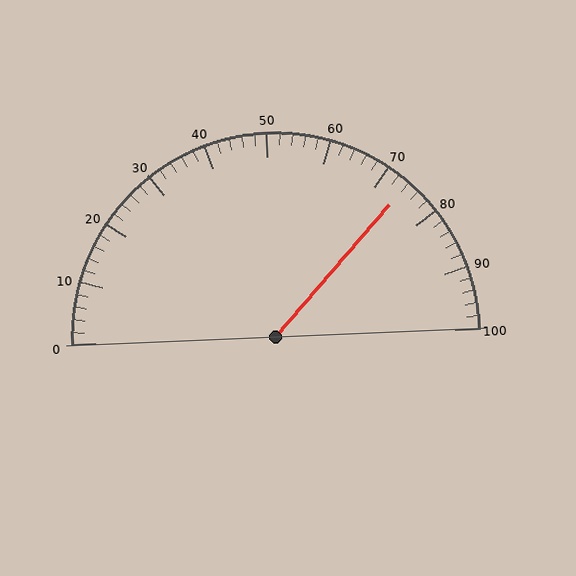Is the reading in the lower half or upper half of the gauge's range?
The reading is in the upper half of the range (0 to 100).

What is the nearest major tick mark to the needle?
The nearest major tick mark is 70.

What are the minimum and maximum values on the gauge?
The gauge ranges from 0 to 100.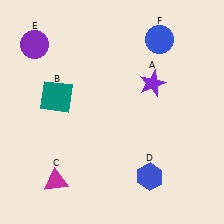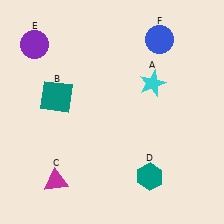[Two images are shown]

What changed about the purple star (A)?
In Image 1, A is purple. In Image 2, it changed to cyan.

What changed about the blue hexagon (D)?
In Image 1, D is blue. In Image 2, it changed to teal.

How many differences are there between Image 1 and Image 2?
There are 2 differences between the two images.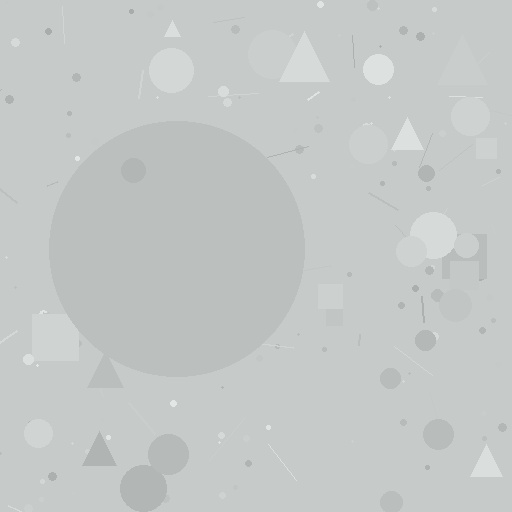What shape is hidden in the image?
A circle is hidden in the image.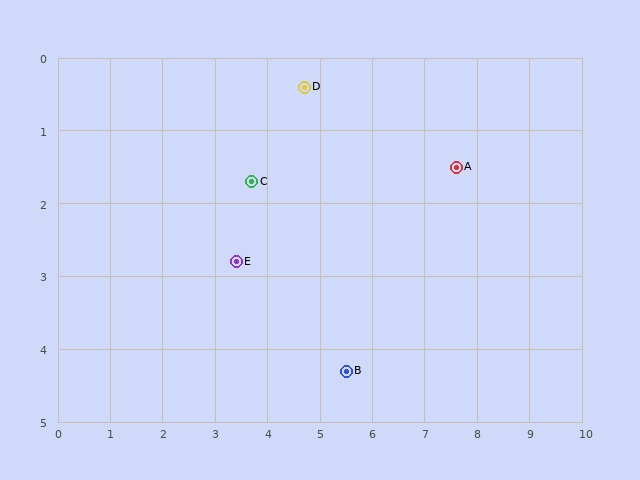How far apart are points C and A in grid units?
Points C and A are about 3.9 grid units apart.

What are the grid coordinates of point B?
Point B is at approximately (5.5, 4.3).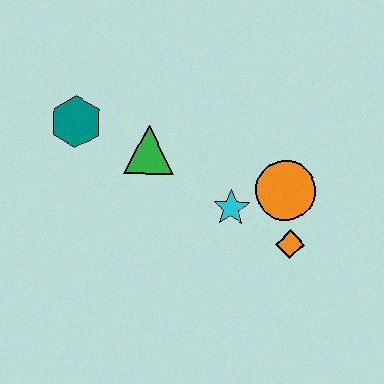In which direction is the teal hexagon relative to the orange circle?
The teal hexagon is to the left of the orange circle.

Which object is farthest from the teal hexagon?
The orange diamond is farthest from the teal hexagon.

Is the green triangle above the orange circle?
Yes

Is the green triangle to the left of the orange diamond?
Yes